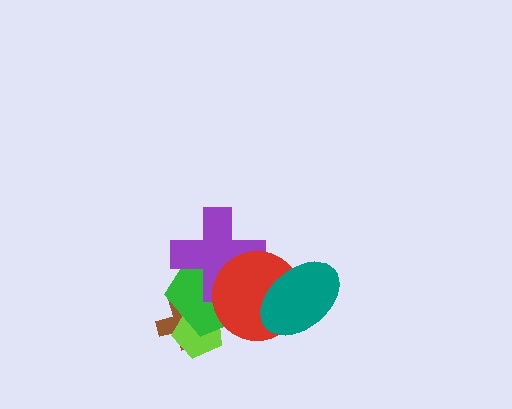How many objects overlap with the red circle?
3 objects overlap with the red circle.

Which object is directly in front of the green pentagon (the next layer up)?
The purple cross is directly in front of the green pentagon.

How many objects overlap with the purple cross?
2 objects overlap with the purple cross.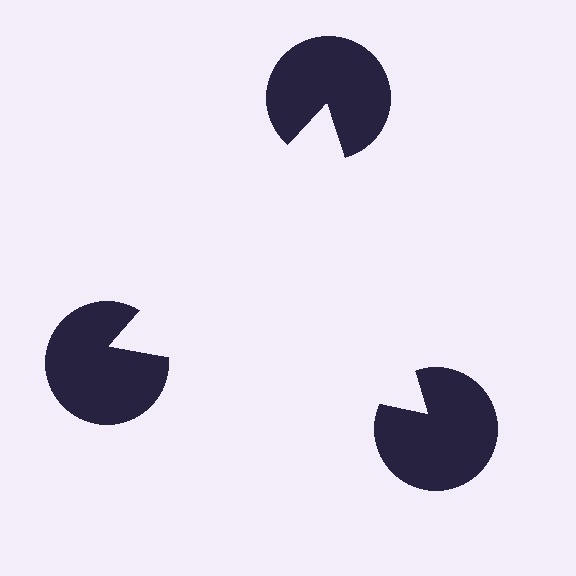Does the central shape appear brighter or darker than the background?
It typically appears slightly brighter than the background, even though no actual brightness change is drawn.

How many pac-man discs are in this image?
There are 3 — one at each vertex of the illusory triangle.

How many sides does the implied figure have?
3 sides.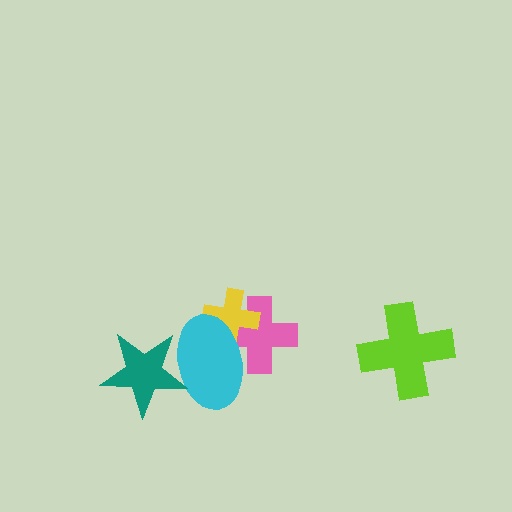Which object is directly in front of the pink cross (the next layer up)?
The yellow cross is directly in front of the pink cross.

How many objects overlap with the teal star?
1 object overlaps with the teal star.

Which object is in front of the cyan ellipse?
The teal star is in front of the cyan ellipse.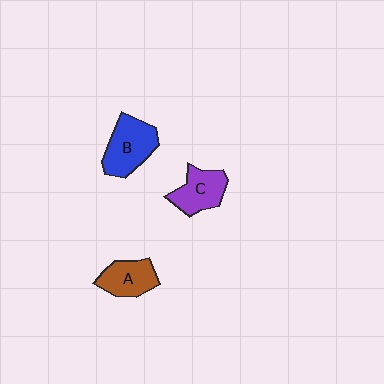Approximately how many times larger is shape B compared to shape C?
Approximately 1.3 times.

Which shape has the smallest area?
Shape A (brown).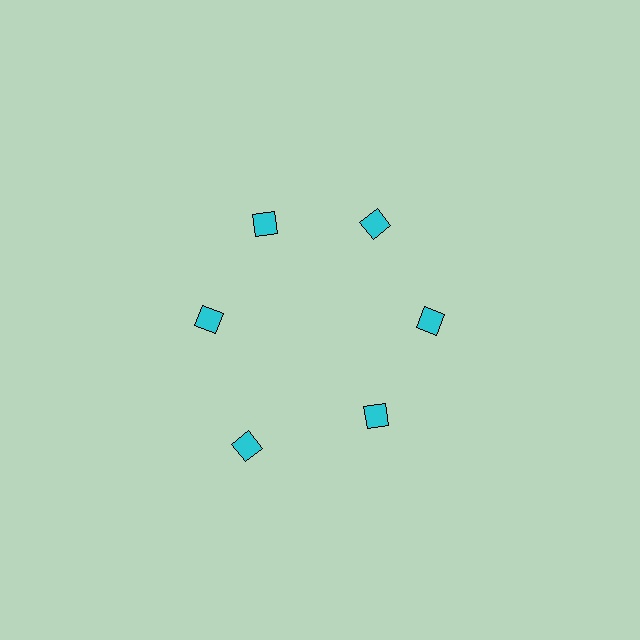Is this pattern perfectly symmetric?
No. The 6 cyan diamonds are arranged in a ring, but one element near the 7 o'clock position is pushed outward from the center, breaking the 6-fold rotational symmetry.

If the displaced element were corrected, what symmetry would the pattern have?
It would have 6-fold rotational symmetry — the pattern would map onto itself every 60 degrees.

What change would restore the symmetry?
The symmetry would be restored by moving it inward, back onto the ring so that all 6 diamonds sit at equal angles and equal distance from the center.